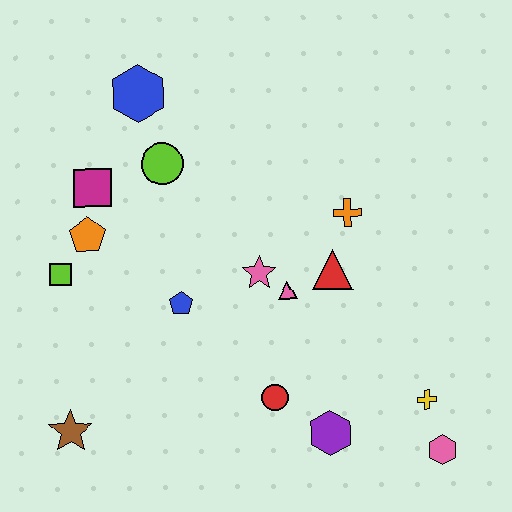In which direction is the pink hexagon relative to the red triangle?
The pink hexagon is below the red triangle.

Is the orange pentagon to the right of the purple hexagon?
No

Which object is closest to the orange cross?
The red triangle is closest to the orange cross.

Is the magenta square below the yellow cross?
No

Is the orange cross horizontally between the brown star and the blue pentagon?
No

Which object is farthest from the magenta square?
The pink hexagon is farthest from the magenta square.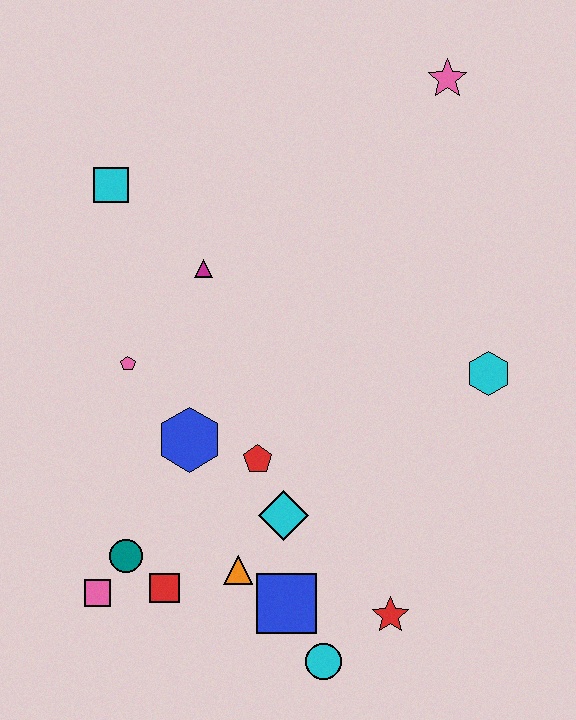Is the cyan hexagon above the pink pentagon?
No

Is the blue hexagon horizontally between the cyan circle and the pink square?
Yes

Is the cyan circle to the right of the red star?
No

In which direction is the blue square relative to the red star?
The blue square is to the left of the red star.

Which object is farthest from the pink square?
The pink star is farthest from the pink square.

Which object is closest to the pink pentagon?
The blue hexagon is closest to the pink pentagon.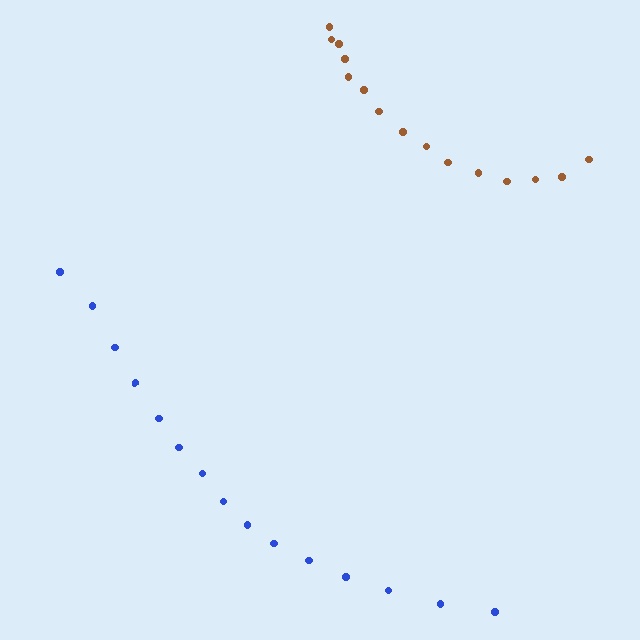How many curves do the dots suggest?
There are 2 distinct paths.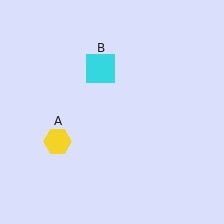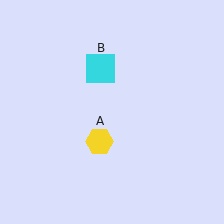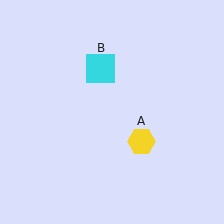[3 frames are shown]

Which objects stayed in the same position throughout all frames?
Cyan square (object B) remained stationary.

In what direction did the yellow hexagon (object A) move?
The yellow hexagon (object A) moved right.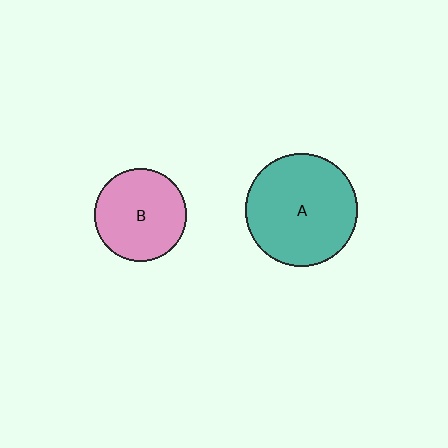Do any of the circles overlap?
No, none of the circles overlap.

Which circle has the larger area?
Circle A (teal).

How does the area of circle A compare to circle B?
Approximately 1.5 times.